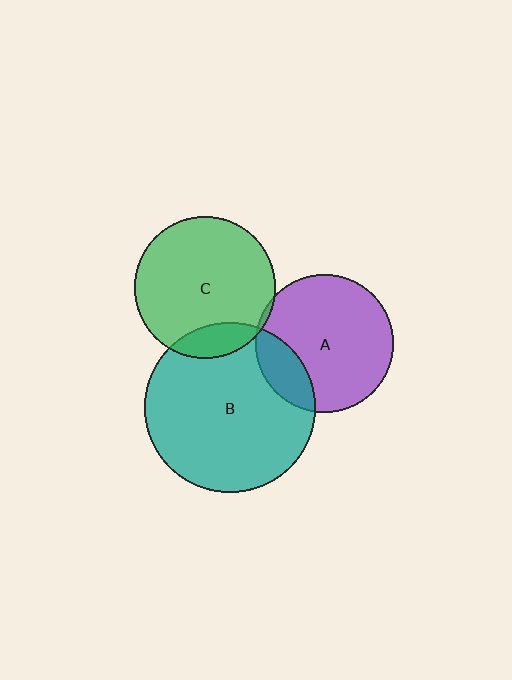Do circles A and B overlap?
Yes.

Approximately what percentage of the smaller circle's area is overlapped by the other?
Approximately 20%.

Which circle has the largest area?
Circle B (teal).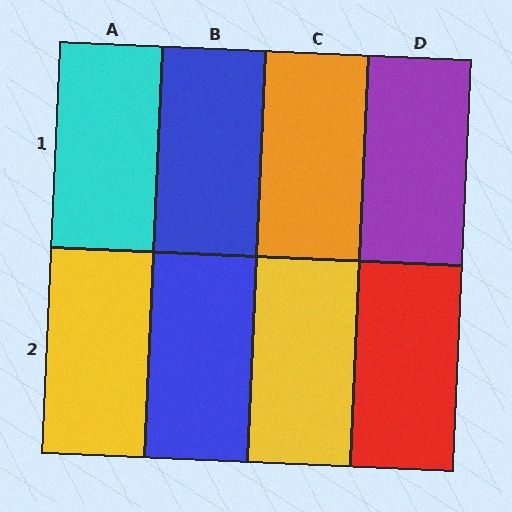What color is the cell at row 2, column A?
Yellow.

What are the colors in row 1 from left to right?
Cyan, blue, orange, purple.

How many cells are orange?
1 cell is orange.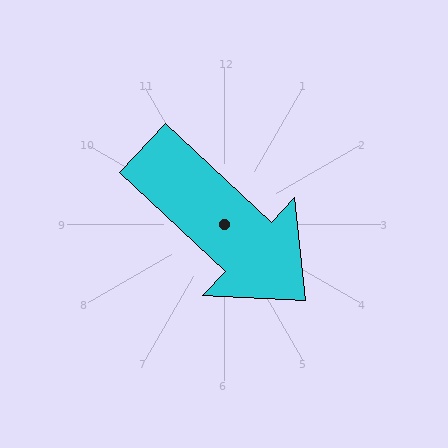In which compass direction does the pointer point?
Southeast.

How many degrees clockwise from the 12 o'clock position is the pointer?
Approximately 133 degrees.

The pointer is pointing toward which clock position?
Roughly 4 o'clock.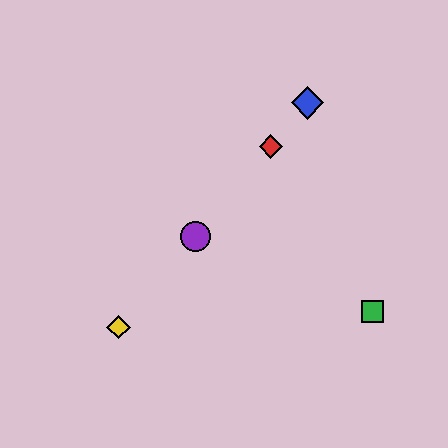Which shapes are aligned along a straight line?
The red diamond, the blue diamond, the yellow diamond, the purple circle are aligned along a straight line.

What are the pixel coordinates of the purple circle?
The purple circle is at (195, 236).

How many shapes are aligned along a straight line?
4 shapes (the red diamond, the blue diamond, the yellow diamond, the purple circle) are aligned along a straight line.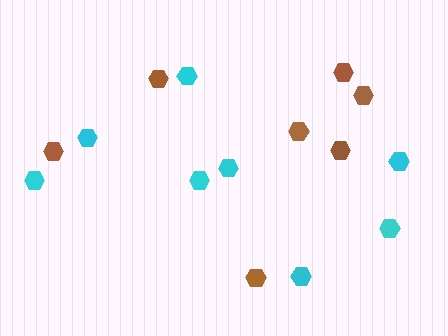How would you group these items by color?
There are 2 groups: one group of brown hexagons (7) and one group of cyan hexagons (8).